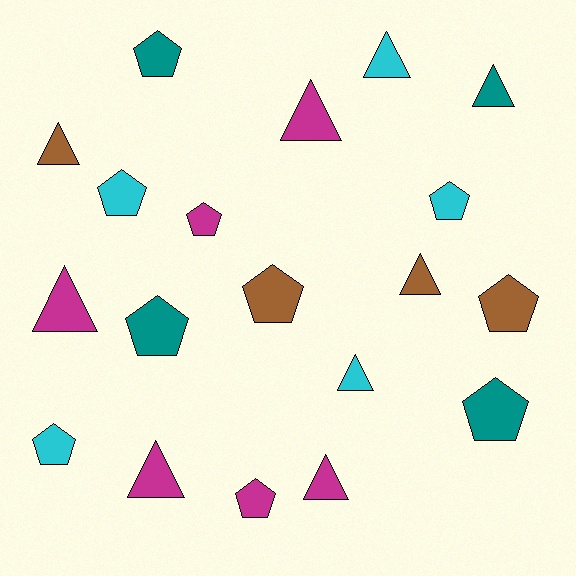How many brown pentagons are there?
There are 2 brown pentagons.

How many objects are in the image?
There are 19 objects.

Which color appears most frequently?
Magenta, with 6 objects.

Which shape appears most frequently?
Pentagon, with 10 objects.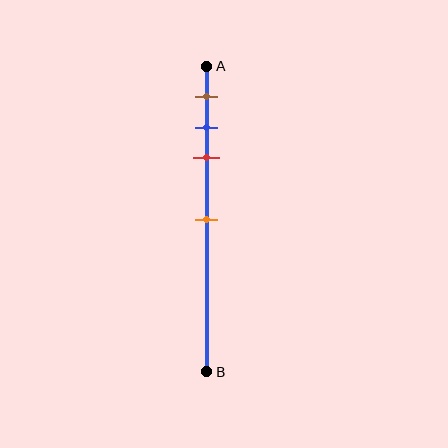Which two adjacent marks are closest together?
The blue and red marks are the closest adjacent pair.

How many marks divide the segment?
There are 4 marks dividing the segment.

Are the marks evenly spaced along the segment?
No, the marks are not evenly spaced.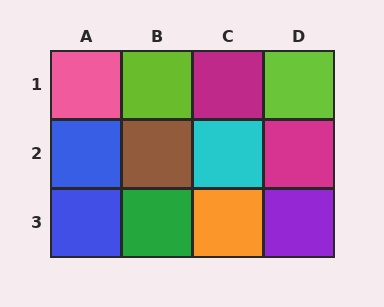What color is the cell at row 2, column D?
Magenta.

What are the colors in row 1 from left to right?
Pink, lime, magenta, lime.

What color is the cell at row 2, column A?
Blue.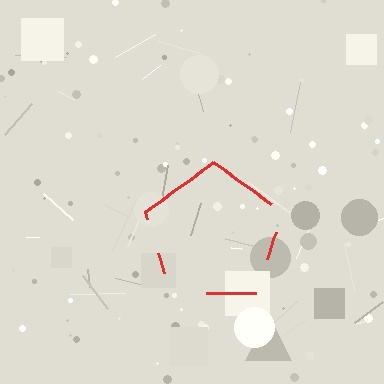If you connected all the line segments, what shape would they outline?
They would outline a pentagon.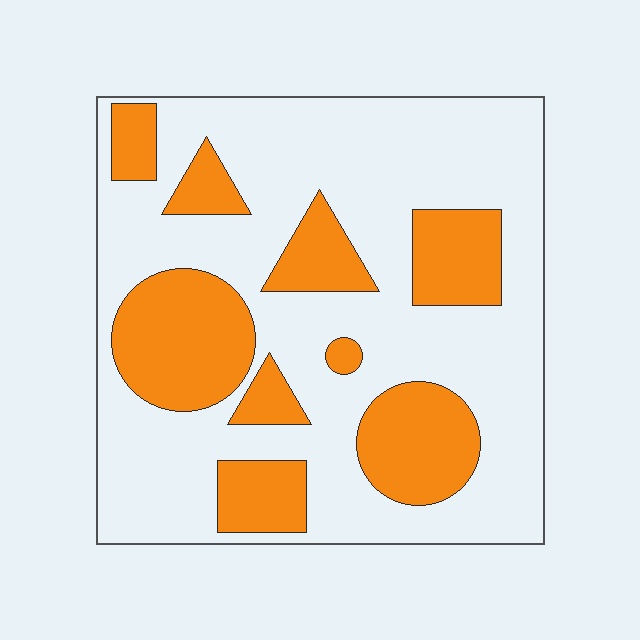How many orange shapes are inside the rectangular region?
9.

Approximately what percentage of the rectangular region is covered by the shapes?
Approximately 30%.